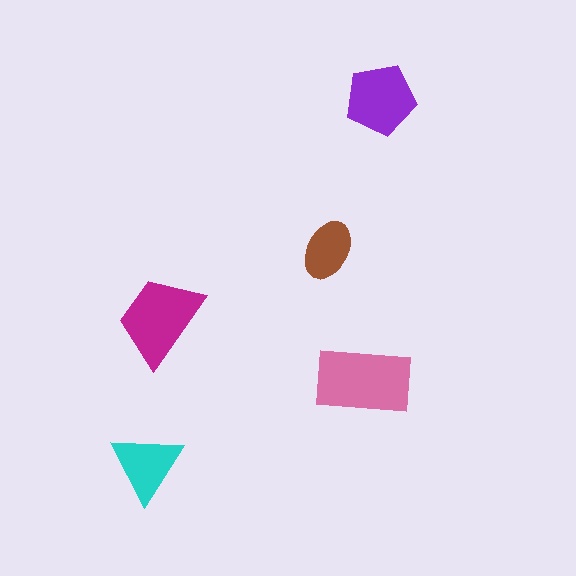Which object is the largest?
The pink rectangle.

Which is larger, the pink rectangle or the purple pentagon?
The pink rectangle.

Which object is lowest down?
The cyan triangle is bottommost.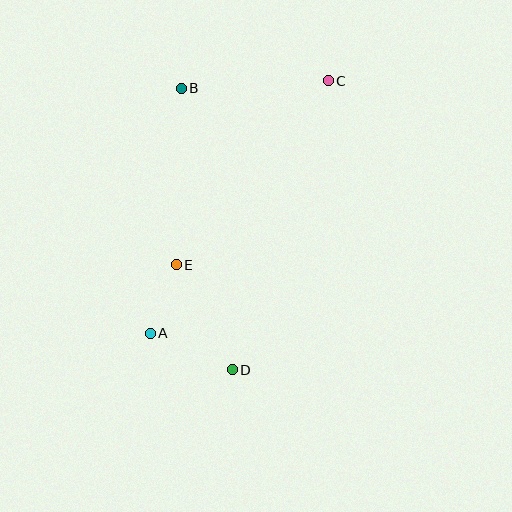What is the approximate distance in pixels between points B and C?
The distance between B and C is approximately 147 pixels.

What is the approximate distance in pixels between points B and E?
The distance between B and E is approximately 177 pixels.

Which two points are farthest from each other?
Points A and C are farthest from each other.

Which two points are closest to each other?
Points A and E are closest to each other.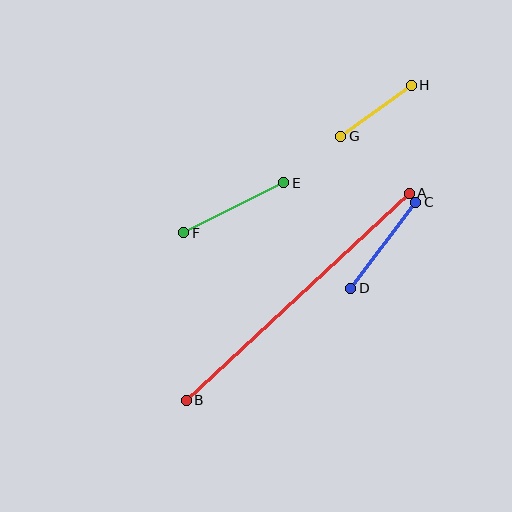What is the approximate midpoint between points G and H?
The midpoint is at approximately (376, 111) pixels.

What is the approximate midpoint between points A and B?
The midpoint is at approximately (298, 297) pixels.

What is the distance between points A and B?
The distance is approximately 304 pixels.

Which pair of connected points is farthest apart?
Points A and B are farthest apart.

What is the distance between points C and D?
The distance is approximately 108 pixels.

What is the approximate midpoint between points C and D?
The midpoint is at approximately (383, 245) pixels.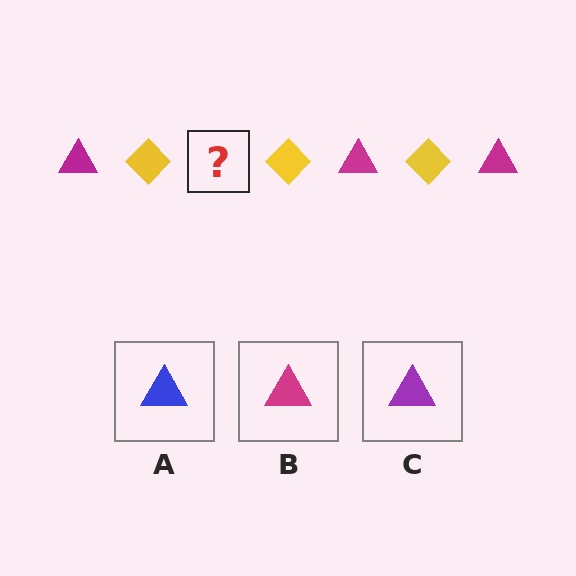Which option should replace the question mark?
Option B.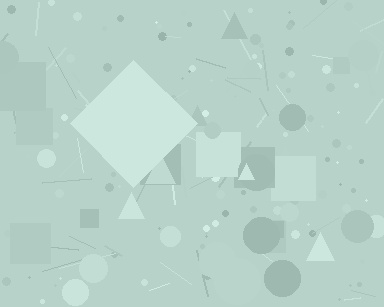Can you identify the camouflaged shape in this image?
The camouflaged shape is a diamond.